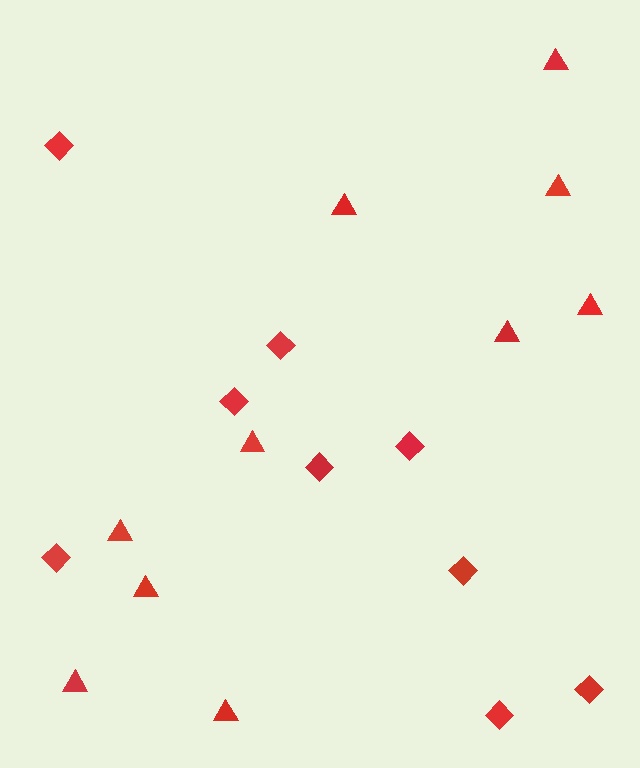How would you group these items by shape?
There are 2 groups: one group of triangles (10) and one group of diamonds (9).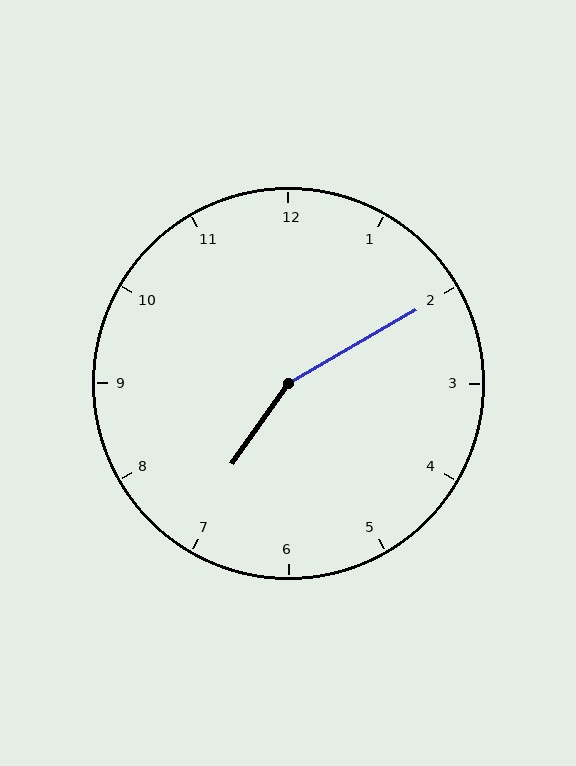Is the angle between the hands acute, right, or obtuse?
It is obtuse.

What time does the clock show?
7:10.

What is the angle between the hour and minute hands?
Approximately 155 degrees.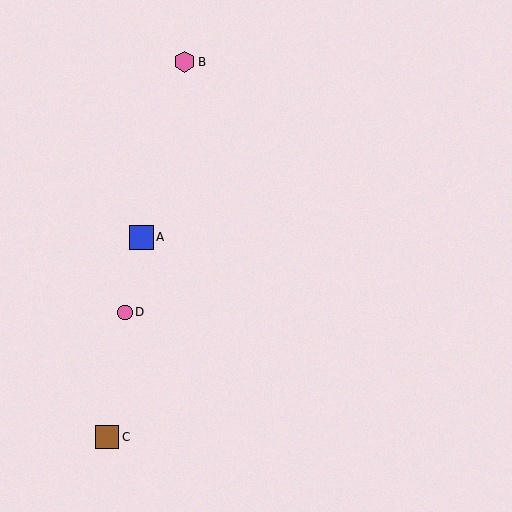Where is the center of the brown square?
The center of the brown square is at (107, 437).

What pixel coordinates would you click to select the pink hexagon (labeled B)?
Click at (184, 62) to select the pink hexagon B.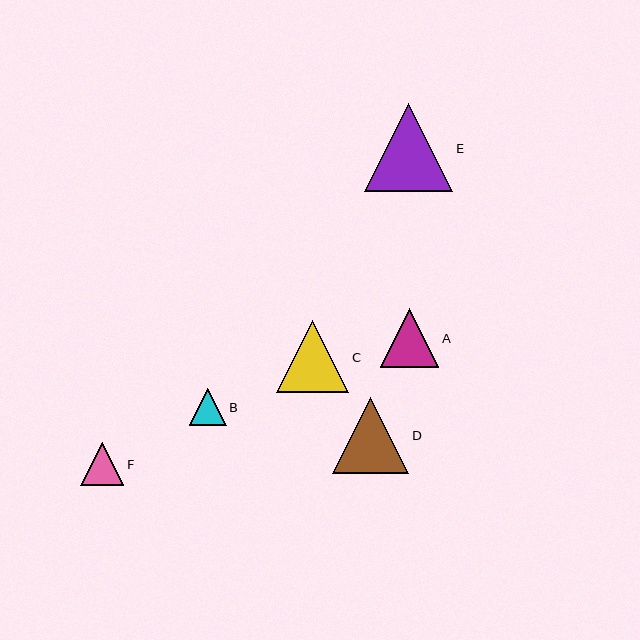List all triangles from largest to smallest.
From largest to smallest: E, D, C, A, F, B.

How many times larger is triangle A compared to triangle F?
Triangle A is approximately 1.3 times the size of triangle F.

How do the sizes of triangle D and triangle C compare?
Triangle D and triangle C are approximately the same size.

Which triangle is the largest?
Triangle E is the largest with a size of approximately 88 pixels.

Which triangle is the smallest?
Triangle B is the smallest with a size of approximately 37 pixels.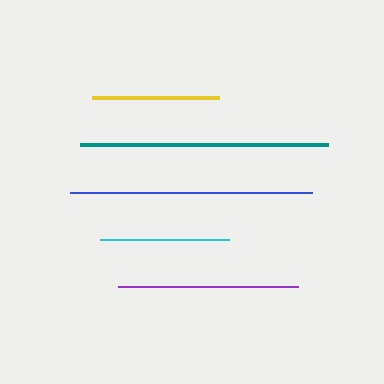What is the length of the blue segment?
The blue segment is approximately 241 pixels long.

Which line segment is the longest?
The teal line is the longest at approximately 248 pixels.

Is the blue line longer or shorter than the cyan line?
The blue line is longer than the cyan line.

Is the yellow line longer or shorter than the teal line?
The teal line is longer than the yellow line.